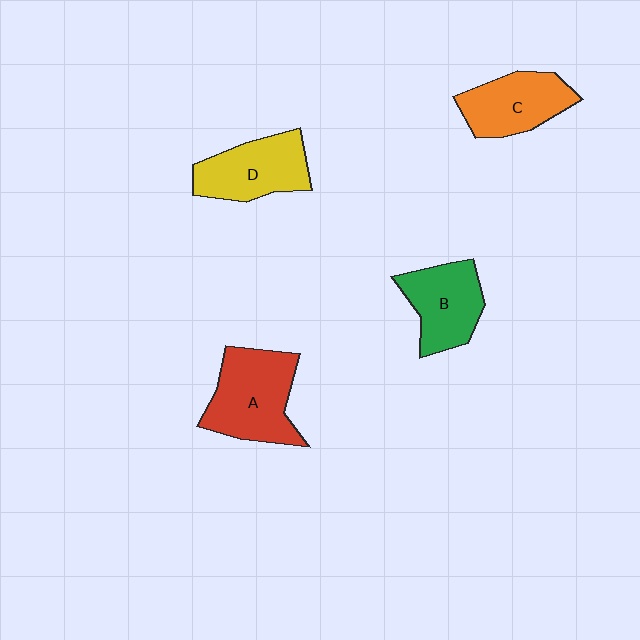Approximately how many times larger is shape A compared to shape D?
Approximately 1.2 times.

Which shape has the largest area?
Shape A (red).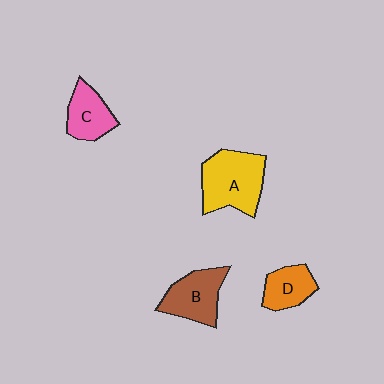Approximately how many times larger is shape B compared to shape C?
Approximately 1.2 times.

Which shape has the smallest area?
Shape D (orange).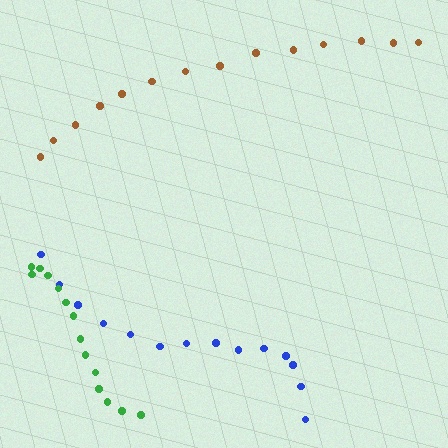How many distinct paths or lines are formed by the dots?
There are 3 distinct paths.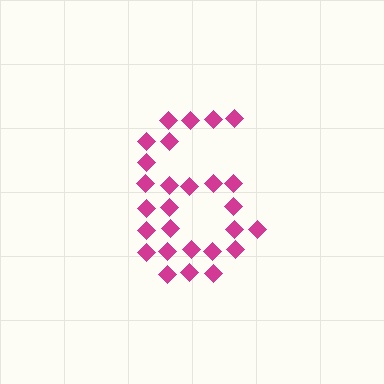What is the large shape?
The large shape is the digit 6.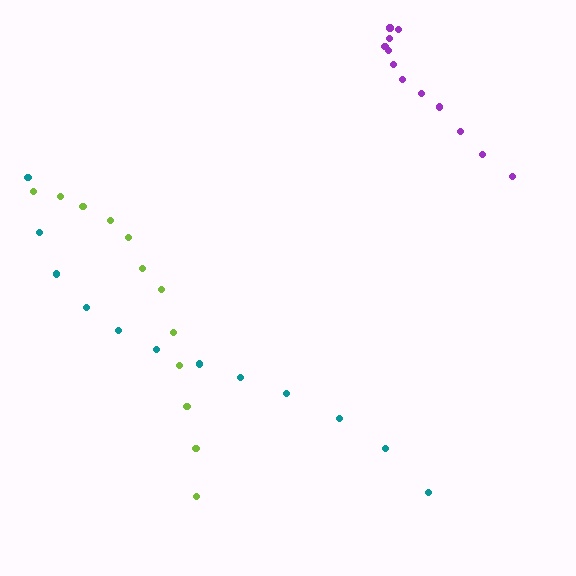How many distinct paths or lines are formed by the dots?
There are 3 distinct paths.